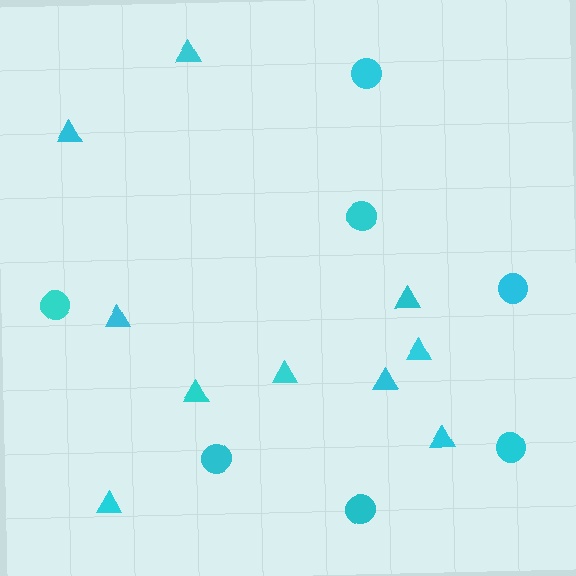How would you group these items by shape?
There are 2 groups: one group of triangles (10) and one group of circles (7).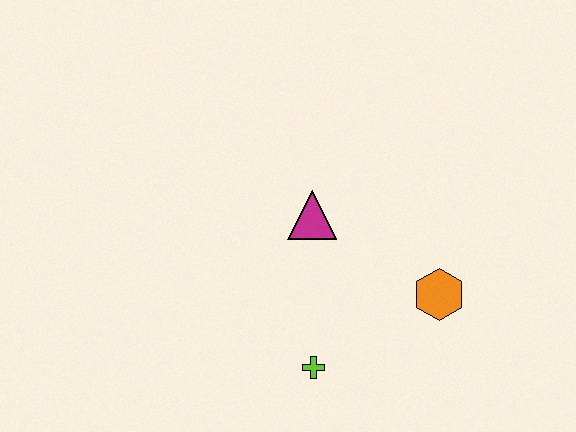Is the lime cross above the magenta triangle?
No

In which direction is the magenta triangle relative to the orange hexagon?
The magenta triangle is to the left of the orange hexagon.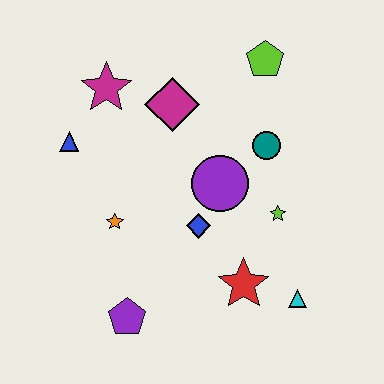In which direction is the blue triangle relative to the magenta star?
The blue triangle is below the magenta star.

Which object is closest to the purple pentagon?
The orange star is closest to the purple pentagon.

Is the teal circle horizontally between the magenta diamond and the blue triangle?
No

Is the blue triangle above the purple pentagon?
Yes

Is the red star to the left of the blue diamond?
No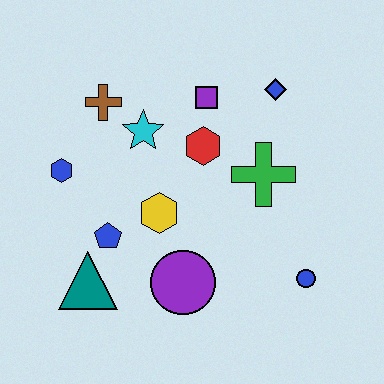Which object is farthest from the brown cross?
The blue circle is farthest from the brown cross.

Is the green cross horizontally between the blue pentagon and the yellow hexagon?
No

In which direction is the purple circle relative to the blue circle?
The purple circle is to the left of the blue circle.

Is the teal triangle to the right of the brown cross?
No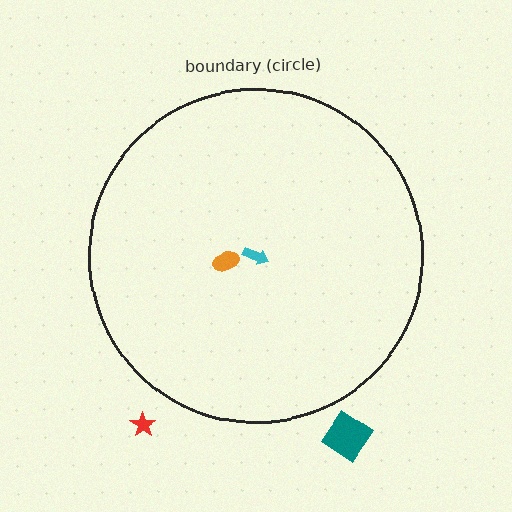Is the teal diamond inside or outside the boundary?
Outside.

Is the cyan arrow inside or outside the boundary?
Inside.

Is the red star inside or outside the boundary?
Outside.